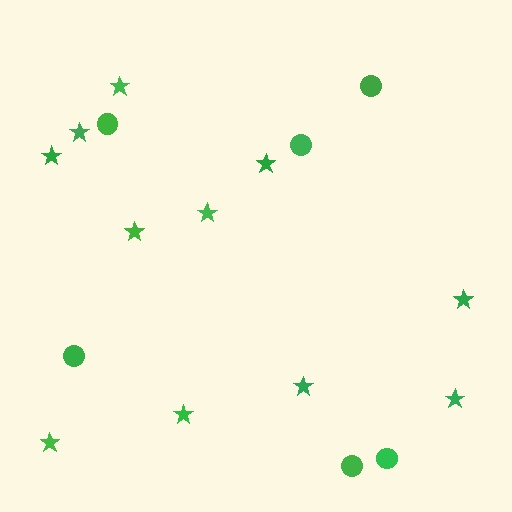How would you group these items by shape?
There are 2 groups: one group of circles (6) and one group of stars (11).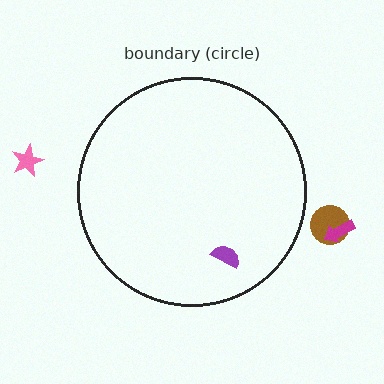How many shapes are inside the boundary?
1 inside, 3 outside.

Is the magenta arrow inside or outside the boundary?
Outside.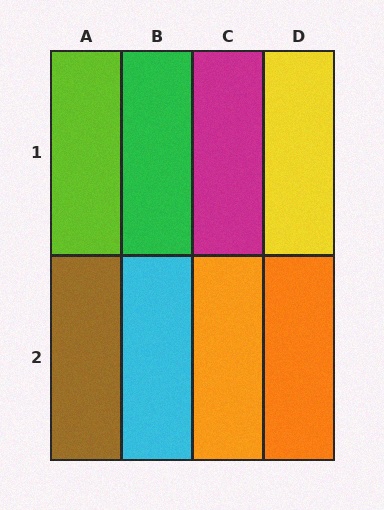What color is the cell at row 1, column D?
Yellow.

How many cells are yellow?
1 cell is yellow.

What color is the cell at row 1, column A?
Lime.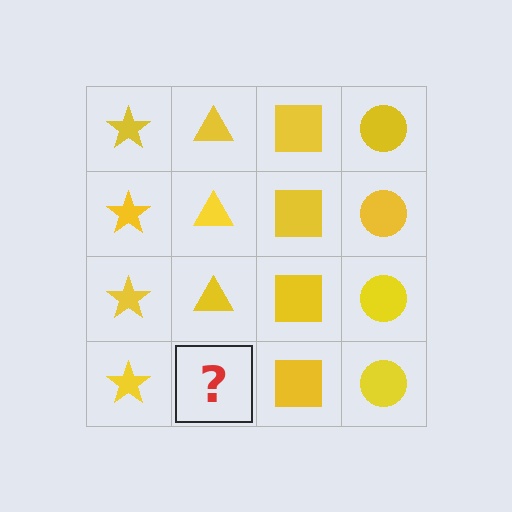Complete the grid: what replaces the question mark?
The question mark should be replaced with a yellow triangle.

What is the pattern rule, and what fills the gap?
The rule is that each column has a consistent shape. The gap should be filled with a yellow triangle.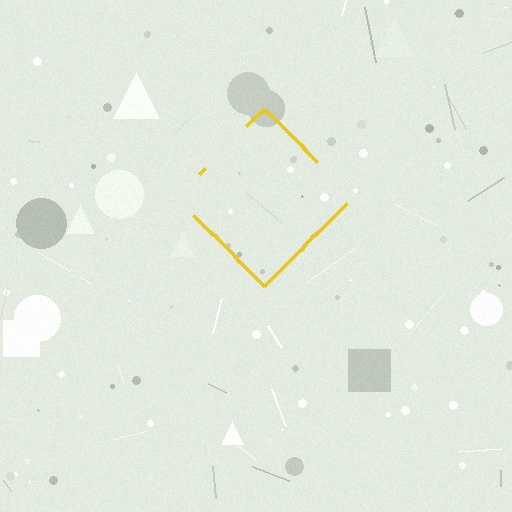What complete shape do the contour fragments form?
The contour fragments form a diamond.